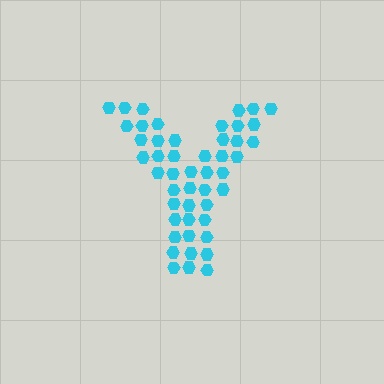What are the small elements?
The small elements are hexagons.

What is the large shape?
The large shape is the letter Y.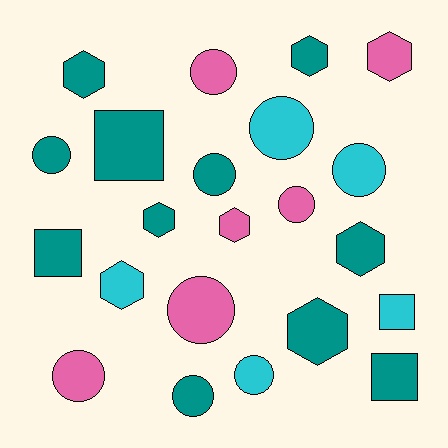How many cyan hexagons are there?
There is 1 cyan hexagon.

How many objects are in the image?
There are 22 objects.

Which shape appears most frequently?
Circle, with 10 objects.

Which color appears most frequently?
Teal, with 11 objects.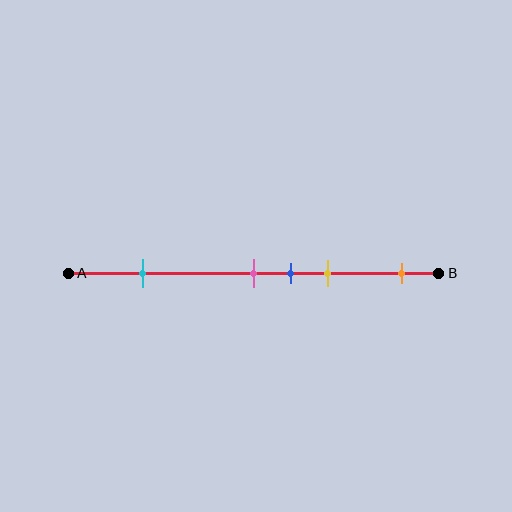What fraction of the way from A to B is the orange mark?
The orange mark is approximately 90% (0.9) of the way from A to B.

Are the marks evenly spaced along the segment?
No, the marks are not evenly spaced.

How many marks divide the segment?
There are 5 marks dividing the segment.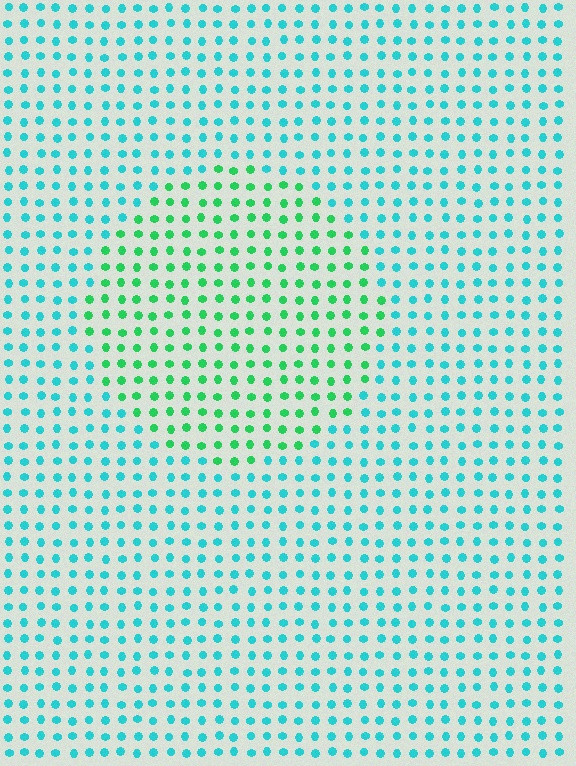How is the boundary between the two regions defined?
The boundary is defined purely by a slight shift in hue (about 42 degrees). Spacing, size, and orientation are identical on both sides.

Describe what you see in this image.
The image is filled with small cyan elements in a uniform arrangement. A circle-shaped region is visible where the elements are tinted to a slightly different hue, forming a subtle color boundary.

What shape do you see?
I see a circle.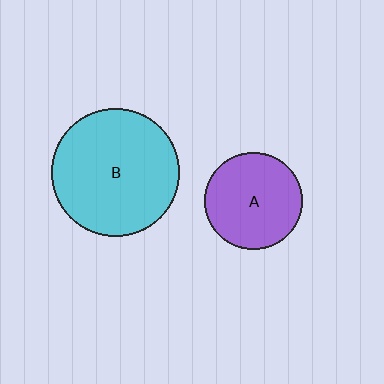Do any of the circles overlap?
No, none of the circles overlap.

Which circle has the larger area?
Circle B (cyan).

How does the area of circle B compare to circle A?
Approximately 1.7 times.